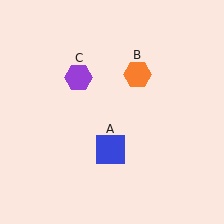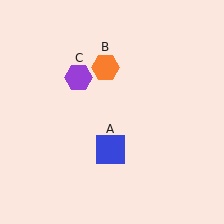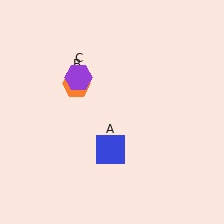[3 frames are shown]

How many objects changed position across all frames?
1 object changed position: orange hexagon (object B).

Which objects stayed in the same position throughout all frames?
Blue square (object A) and purple hexagon (object C) remained stationary.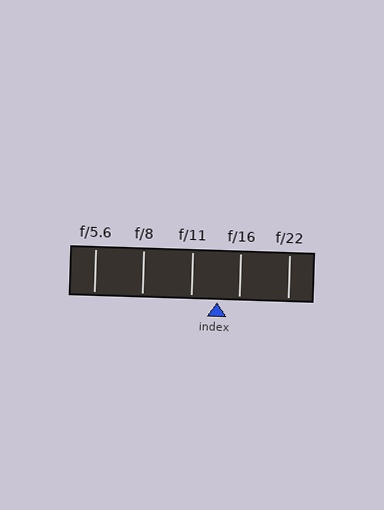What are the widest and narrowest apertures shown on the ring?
The widest aperture shown is f/5.6 and the narrowest is f/22.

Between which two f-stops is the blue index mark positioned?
The index mark is between f/11 and f/16.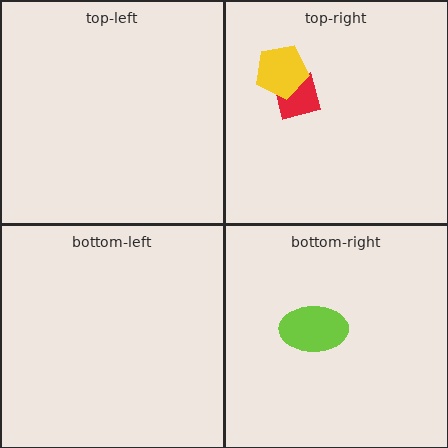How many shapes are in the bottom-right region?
1.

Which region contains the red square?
The top-right region.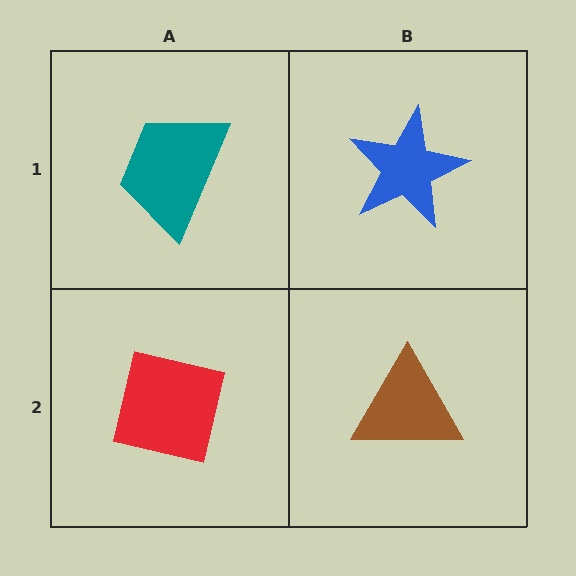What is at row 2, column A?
A red square.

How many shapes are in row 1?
2 shapes.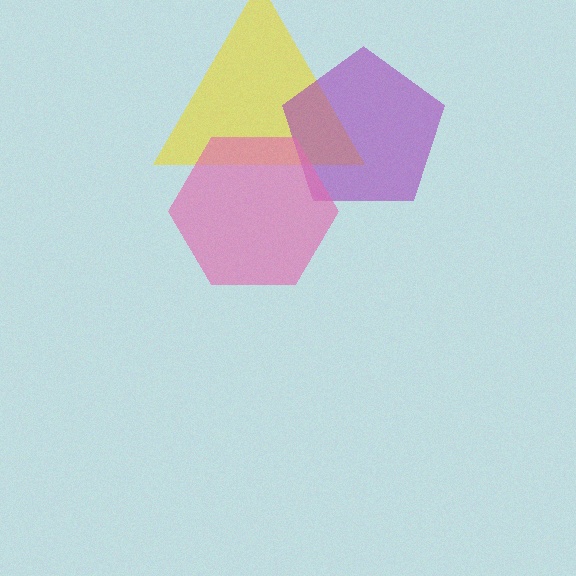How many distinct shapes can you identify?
There are 3 distinct shapes: a yellow triangle, a purple pentagon, a pink hexagon.